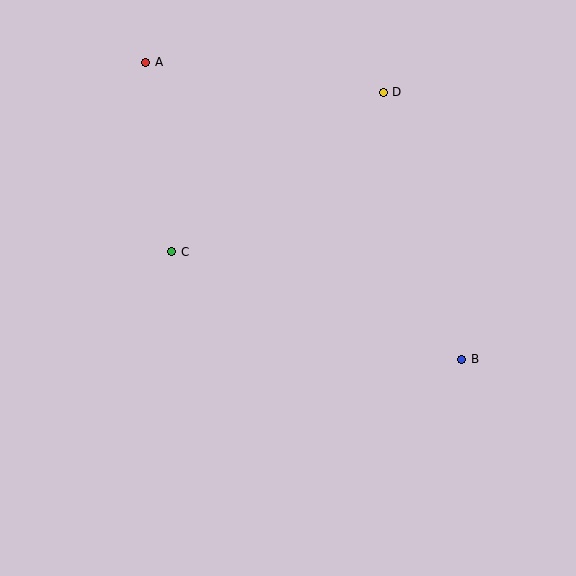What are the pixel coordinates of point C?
Point C is at (172, 252).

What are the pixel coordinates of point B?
Point B is at (462, 359).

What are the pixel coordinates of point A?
Point A is at (146, 62).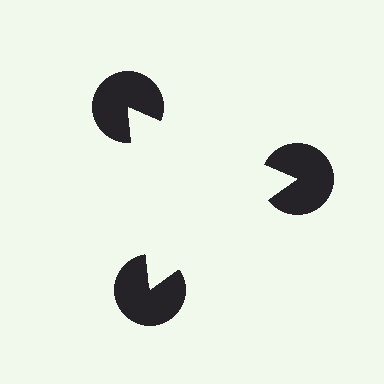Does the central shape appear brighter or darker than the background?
It typically appears slightly brighter than the background, even though no actual brightness change is drawn.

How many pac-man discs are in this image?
There are 3 — one at each vertex of the illusory triangle.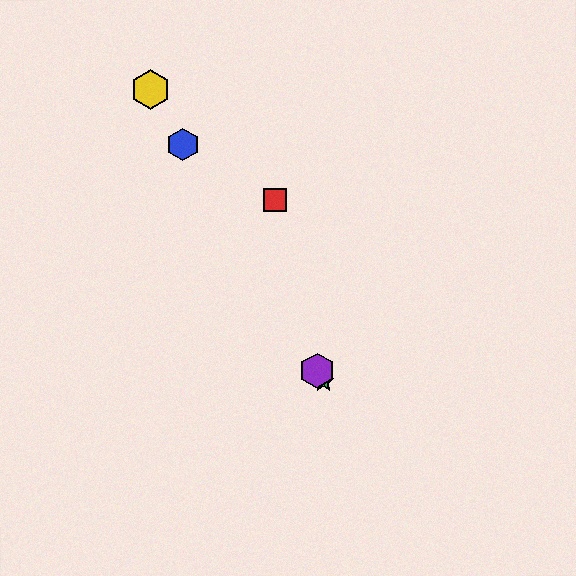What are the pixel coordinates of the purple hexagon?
The purple hexagon is at (317, 371).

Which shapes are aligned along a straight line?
The blue hexagon, the green star, the yellow hexagon, the purple hexagon are aligned along a straight line.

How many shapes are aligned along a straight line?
4 shapes (the blue hexagon, the green star, the yellow hexagon, the purple hexagon) are aligned along a straight line.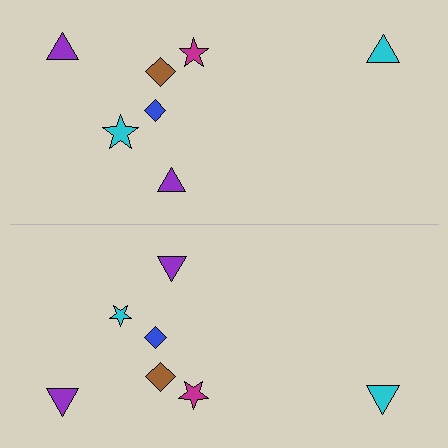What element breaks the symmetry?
The cyan star on the bottom side has a different size than its mirror counterpart.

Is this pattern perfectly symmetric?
No, the pattern is not perfectly symmetric. The cyan star on the bottom side has a different size than its mirror counterpart.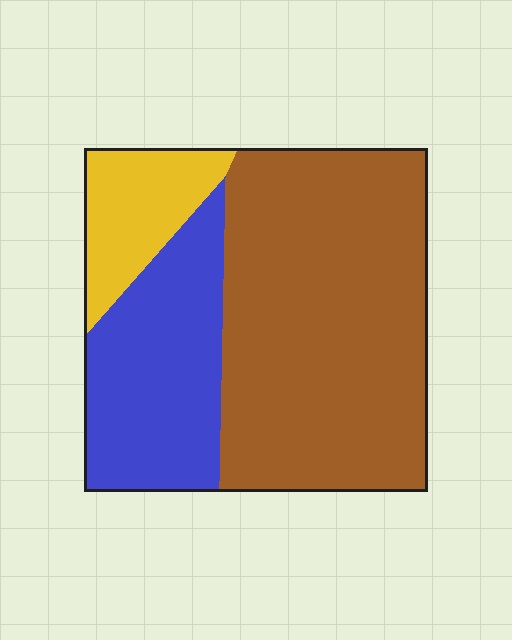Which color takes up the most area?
Brown, at roughly 60%.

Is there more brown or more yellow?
Brown.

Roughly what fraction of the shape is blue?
Blue covers 27% of the shape.